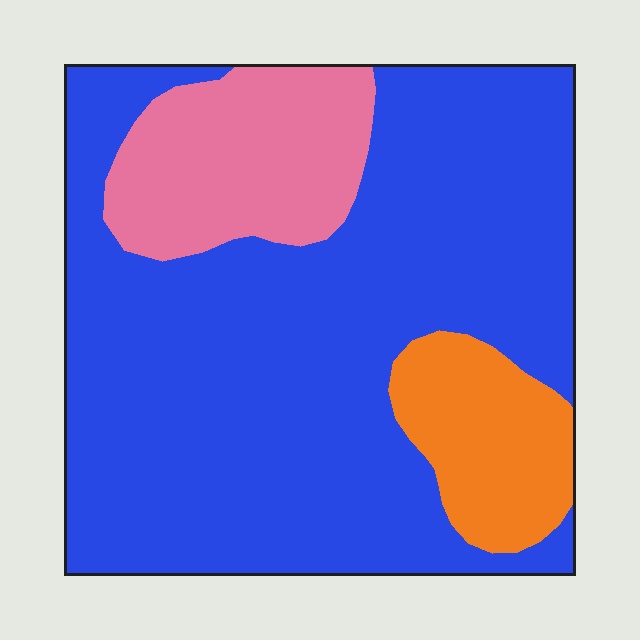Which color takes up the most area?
Blue, at roughly 75%.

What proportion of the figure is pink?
Pink covers roughly 15% of the figure.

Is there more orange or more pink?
Pink.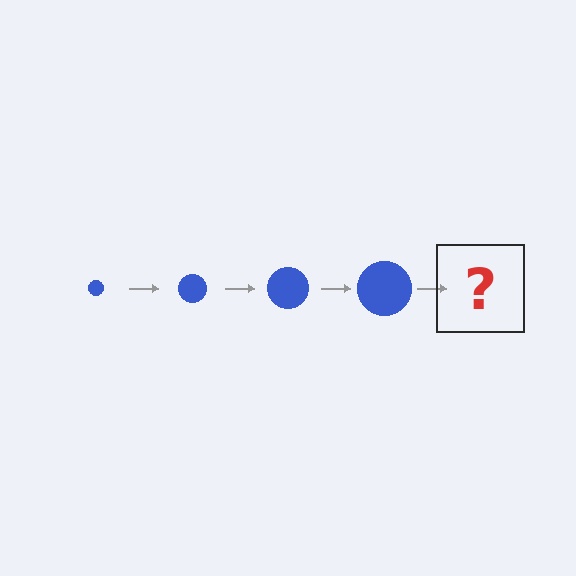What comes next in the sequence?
The next element should be a blue circle, larger than the previous one.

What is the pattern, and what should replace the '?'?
The pattern is that the circle gets progressively larger each step. The '?' should be a blue circle, larger than the previous one.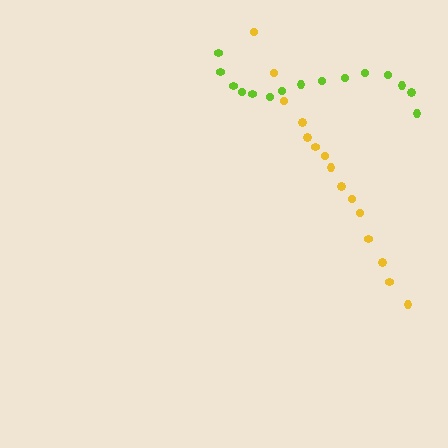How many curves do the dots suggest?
There are 2 distinct paths.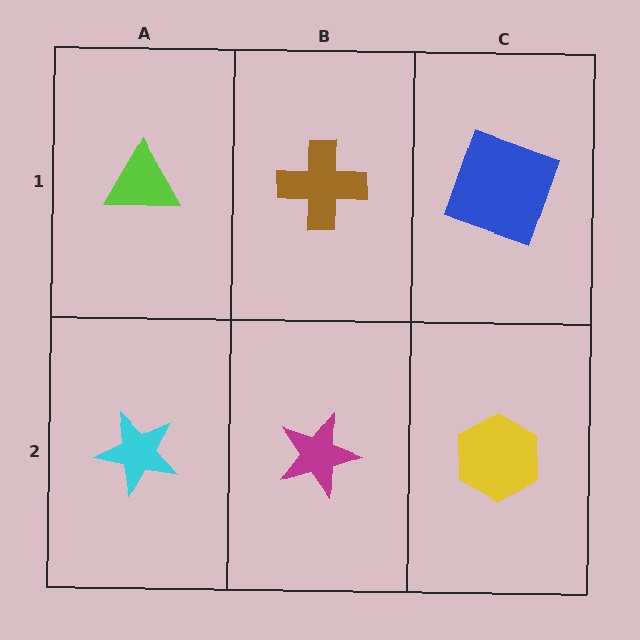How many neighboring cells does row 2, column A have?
2.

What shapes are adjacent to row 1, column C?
A yellow hexagon (row 2, column C), a brown cross (row 1, column B).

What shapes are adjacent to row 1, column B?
A magenta star (row 2, column B), a lime triangle (row 1, column A), a blue square (row 1, column C).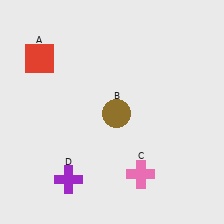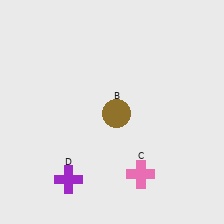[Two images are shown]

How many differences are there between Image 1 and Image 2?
There is 1 difference between the two images.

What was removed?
The red square (A) was removed in Image 2.